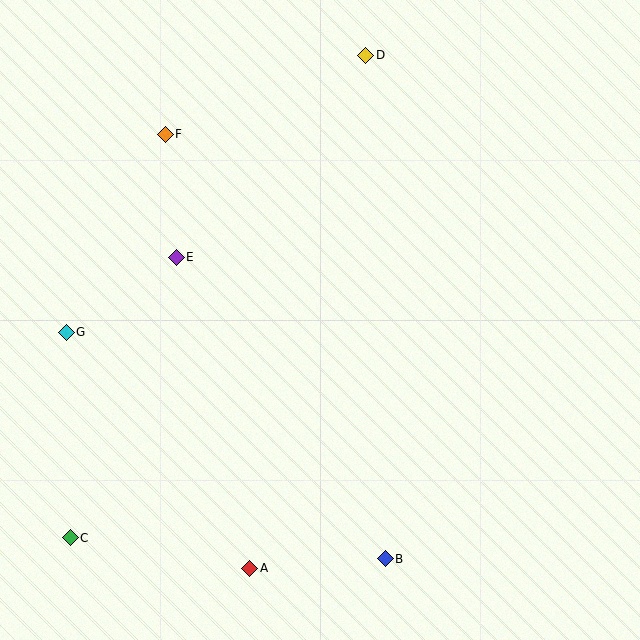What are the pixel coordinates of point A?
Point A is at (250, 568).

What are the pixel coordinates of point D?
Point D is at (366, 55).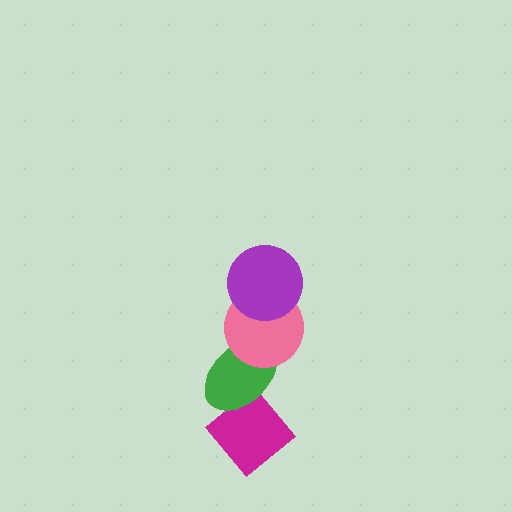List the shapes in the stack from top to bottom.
From top to bottom: the purple circle, the pink circle, the green ellipse, the magenta diamond.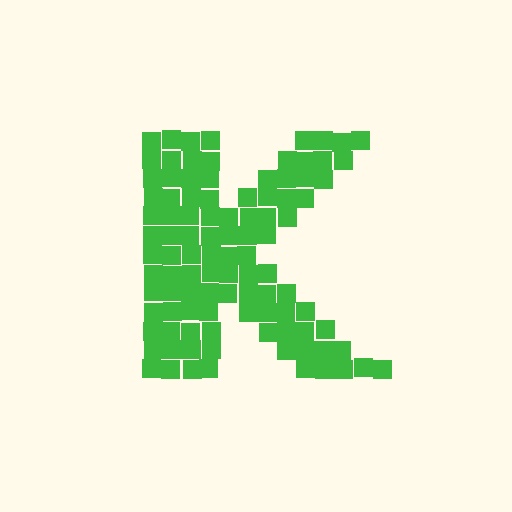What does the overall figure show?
The overall figure shows the letter K.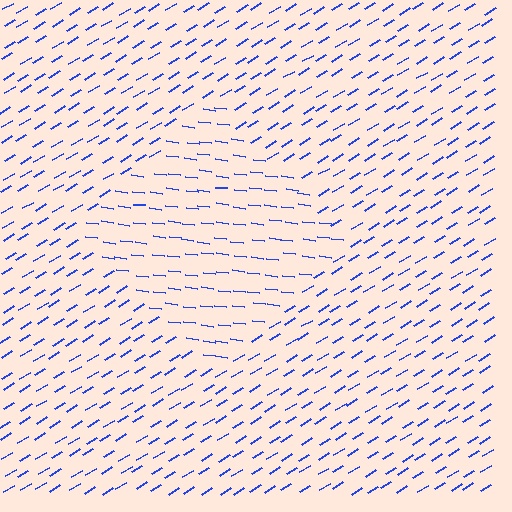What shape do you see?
I see a diamond.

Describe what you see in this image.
The image is filled with small blue line segments. A diamond region in the image has lines oriented differently from the surrounding lines, creating a visible texture boundary.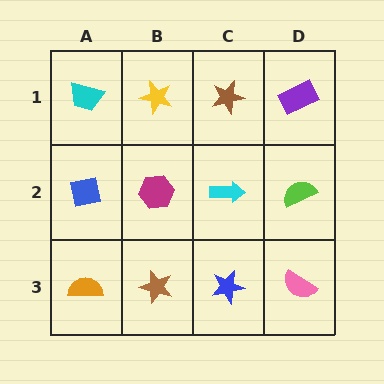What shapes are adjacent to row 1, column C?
A cyan arrow (row 2, column C), a yellow star (row 1, column B), a purple rectangle (row 1, column D).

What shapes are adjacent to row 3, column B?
A magenta hexagon (row 2, column B), an orange semicircle (row 3, column A), a blue star (row 3, column C).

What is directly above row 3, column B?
A magenta hexagon.